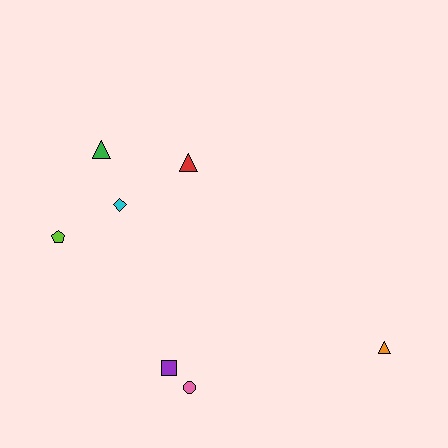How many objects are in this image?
There are 7 objects.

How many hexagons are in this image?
There are no hexagons.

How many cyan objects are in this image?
There is 1 cyan object.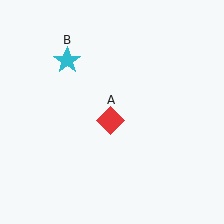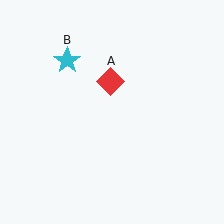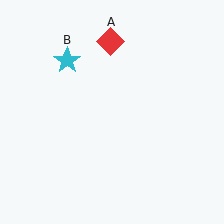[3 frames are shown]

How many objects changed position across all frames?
1 object changed position: red diamond (object A).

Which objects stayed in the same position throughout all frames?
Cyan star (object B) remained stationary.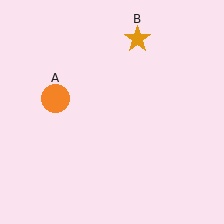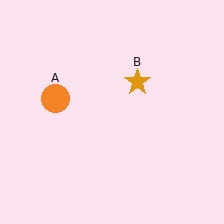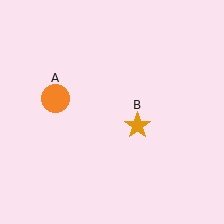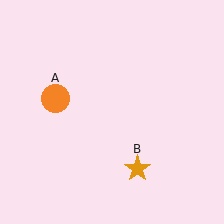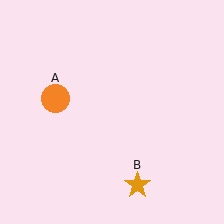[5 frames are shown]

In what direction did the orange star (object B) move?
The orange star (object B) moved down.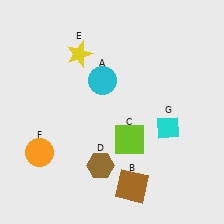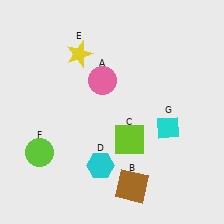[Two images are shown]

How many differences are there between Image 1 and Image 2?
There are 3 differences between the two images.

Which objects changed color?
A changed from cyan to pink. D changed from brown to cyan. F changed from orange to lime.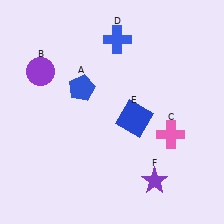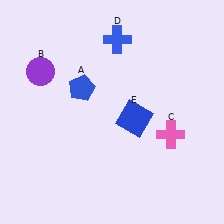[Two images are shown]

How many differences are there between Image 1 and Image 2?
There is 1 difference between the two images.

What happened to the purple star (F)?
The purple star (F) was removed in Image 2. It was in the bottom-right area of Image 1.